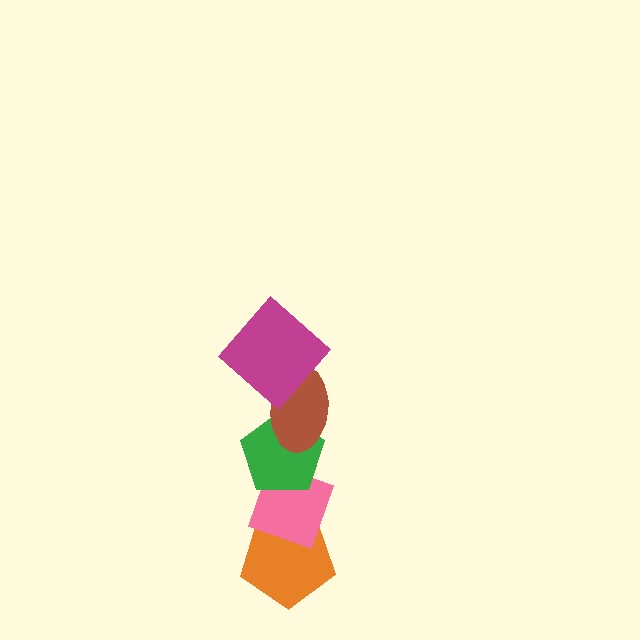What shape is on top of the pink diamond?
The green pentagon is on top of the pink diamond.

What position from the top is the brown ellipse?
The brown ellipse is 2nd from the top.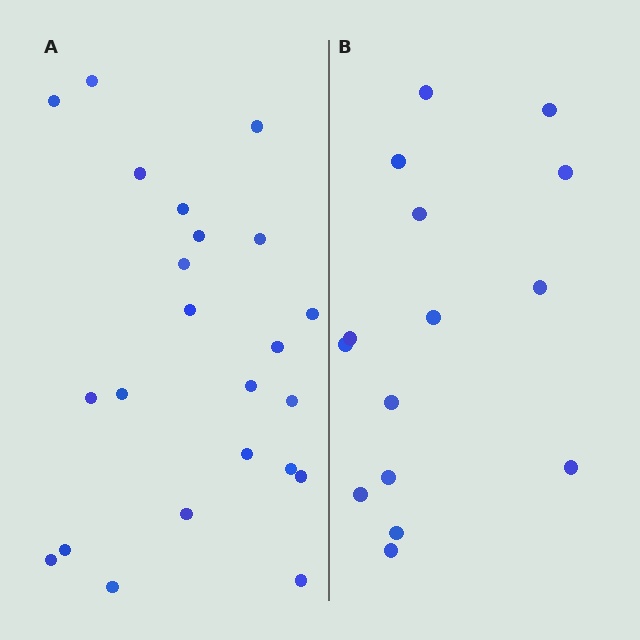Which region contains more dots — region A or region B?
Region A (the left region) has more dots.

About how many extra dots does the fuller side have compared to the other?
Region A has roughly 8 or so more dots than region B.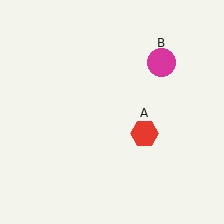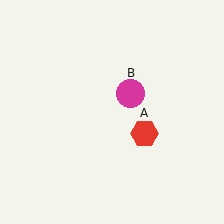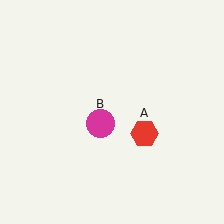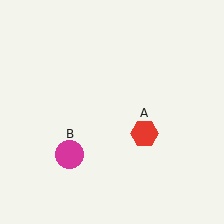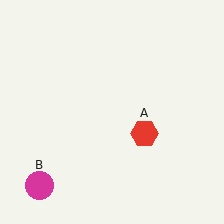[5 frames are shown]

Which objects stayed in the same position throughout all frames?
Red hexagon (object A) remained stationary.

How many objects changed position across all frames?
1 object changed position: magenta circle (object B).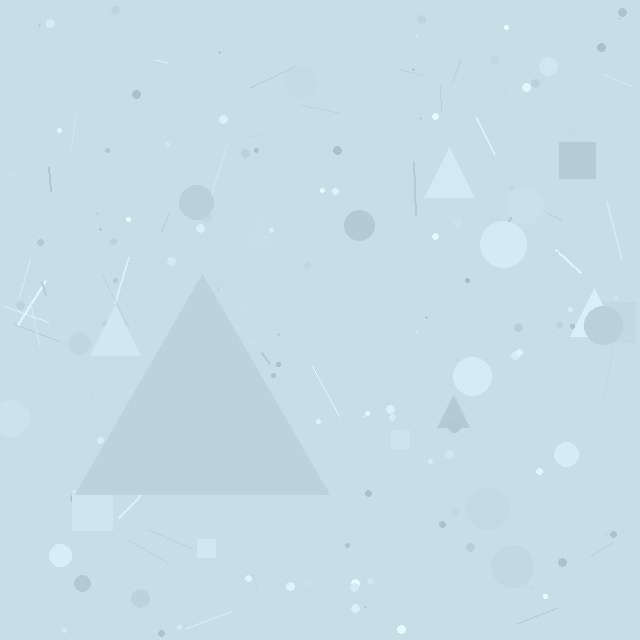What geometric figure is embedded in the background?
A triangle is embedded in the background.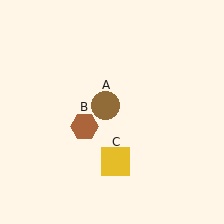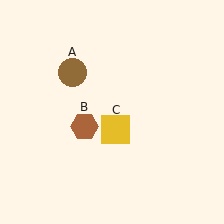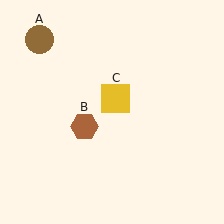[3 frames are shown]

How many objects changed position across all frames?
2 objects changed position: brown circle (object A), yellow square (object C).